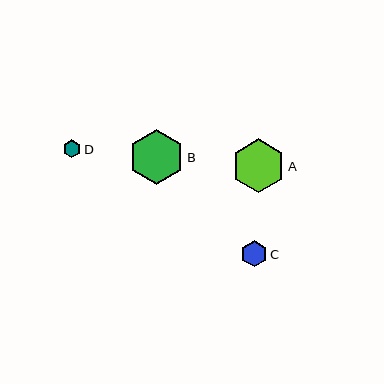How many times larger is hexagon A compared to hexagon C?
Hexagon A is approximately 2.0 times the size of hexagon C.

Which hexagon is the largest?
Hexagon B is the largest with a size of approximately 55 pixels.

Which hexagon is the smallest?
Hexagon D is the smallest with a size of approximately 18 pixels.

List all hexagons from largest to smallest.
From largest to smallest: B, A, C, D.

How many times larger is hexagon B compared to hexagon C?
Hexagon B is approximately 2.1 times the size of hexagon C.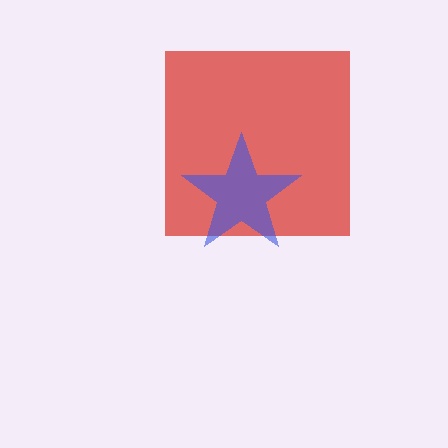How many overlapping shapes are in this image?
There are 2 overlapping shapes in the image.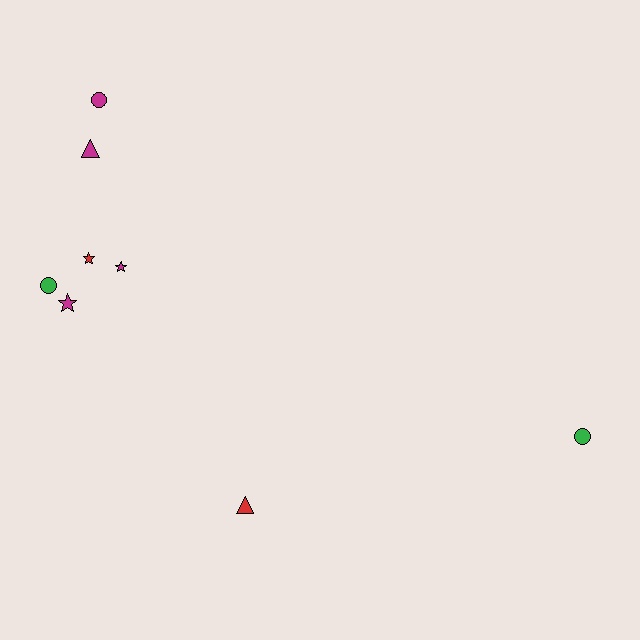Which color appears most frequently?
Magenta, with 4 objects.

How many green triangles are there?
There are no green triangles.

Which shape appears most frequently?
Star, with 3 objects.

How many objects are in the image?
There are 8 objects.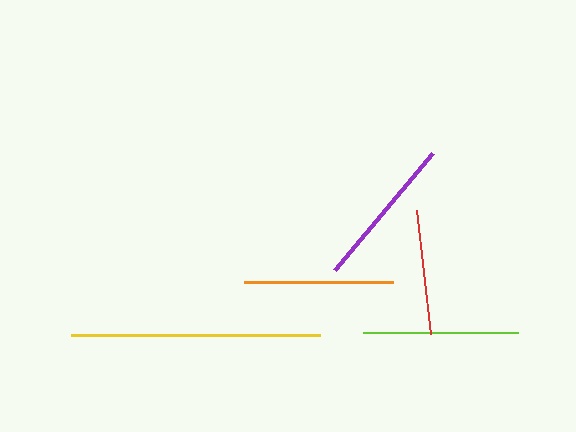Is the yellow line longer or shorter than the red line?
The yellow line is longer than the red line.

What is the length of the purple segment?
The purple segment is approximately 153 pixels long.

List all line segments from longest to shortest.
From longest to shortest: yellow, lime, purple, orange, red.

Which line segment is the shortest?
The red line is the shortest at approximately 124 pixels.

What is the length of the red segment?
The red segment is approximately 124 pixels long.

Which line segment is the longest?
The yellow line is the longest at approximately 249 pixels.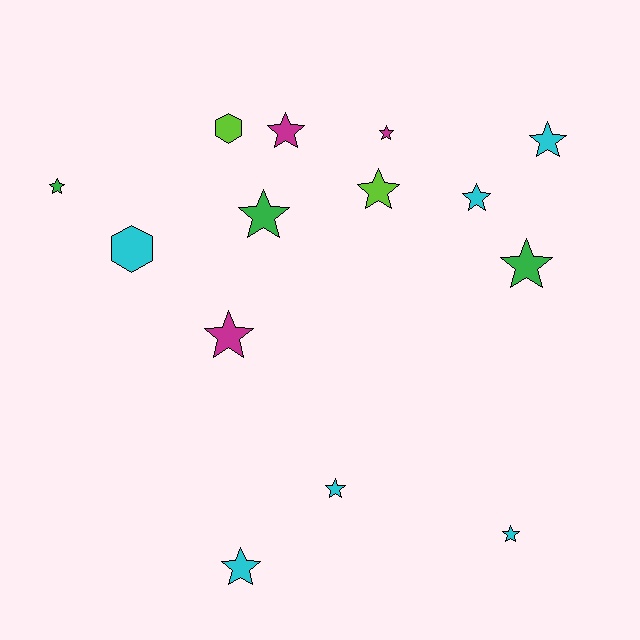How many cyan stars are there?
There are 5 cyan stars.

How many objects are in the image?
There are 14 objects.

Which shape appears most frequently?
Star, with 12 objects.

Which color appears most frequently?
Cyan, with 6 objects.